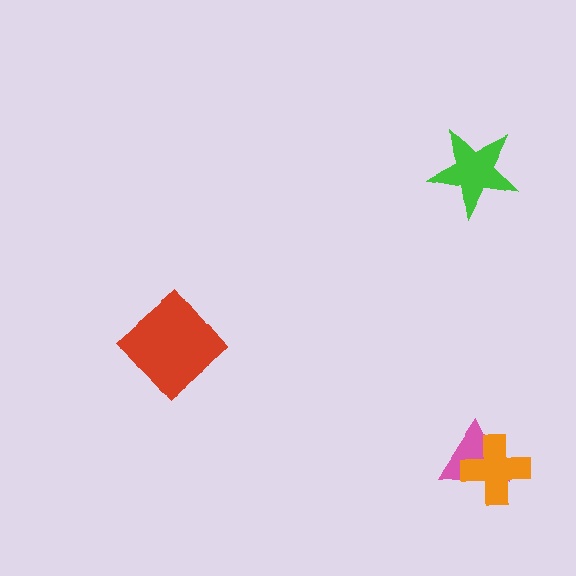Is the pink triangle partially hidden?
Yes, it is partially covered by another shape.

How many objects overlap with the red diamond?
0 objects overlap with the red diamond.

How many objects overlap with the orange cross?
1 object overlaps with the orange cross.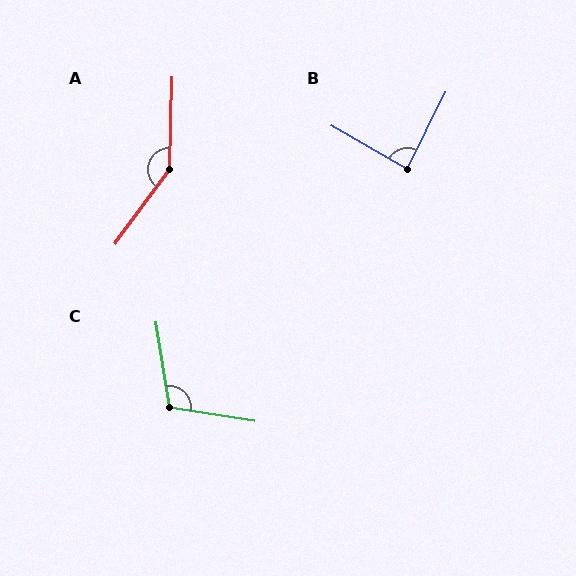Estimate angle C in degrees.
Approximately 108 degrees.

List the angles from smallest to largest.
B (87°), C (108°), A (146°).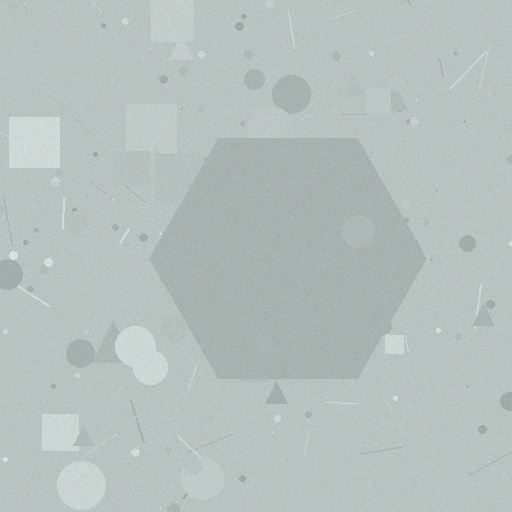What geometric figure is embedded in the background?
A hexagon is embedded in the background.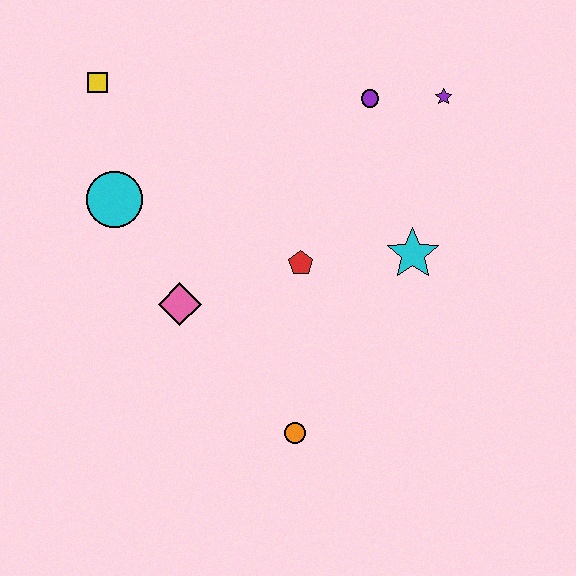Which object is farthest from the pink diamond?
The purple star is farthest from the pink diamond.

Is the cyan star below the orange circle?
No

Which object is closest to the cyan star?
The red pentagon is closest to the cyan star.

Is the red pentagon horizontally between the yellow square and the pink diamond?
No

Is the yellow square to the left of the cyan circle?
Yes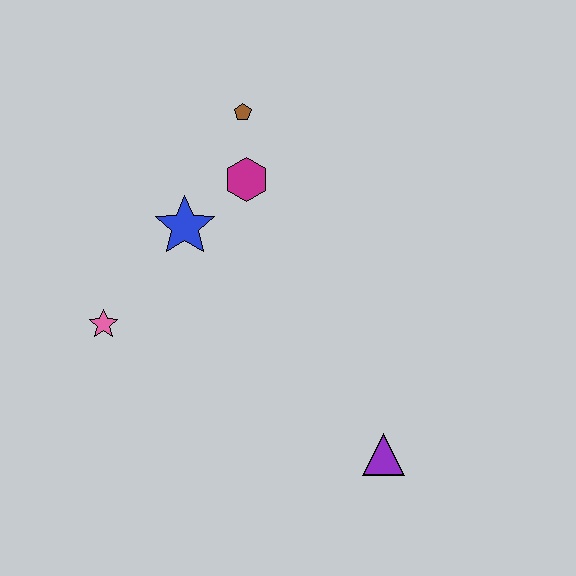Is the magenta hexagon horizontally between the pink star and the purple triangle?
Yes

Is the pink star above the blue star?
No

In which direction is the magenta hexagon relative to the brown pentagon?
The magenta hexagon is below the brown pentagon.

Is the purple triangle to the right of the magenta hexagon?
Yes